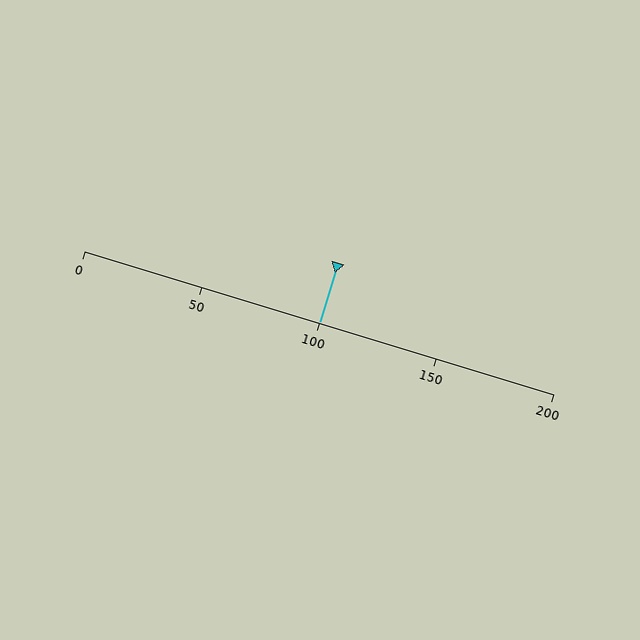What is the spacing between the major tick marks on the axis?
The major ticks are spaced 50 apart.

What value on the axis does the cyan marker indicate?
The marker indicates approximately 100.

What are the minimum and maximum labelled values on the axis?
The axis runs from 0 to 200.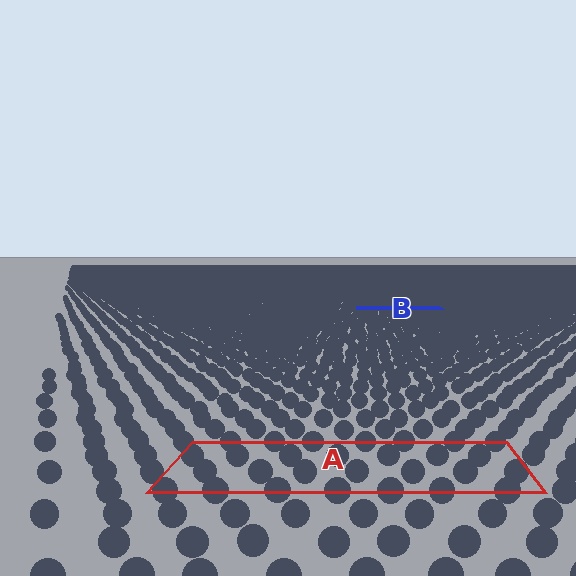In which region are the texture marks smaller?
The texture marks are smaller in region B, because it is farther away.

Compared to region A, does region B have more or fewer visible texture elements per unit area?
Region B has more texture elements per unit area — they are packed more densely because it is farther away.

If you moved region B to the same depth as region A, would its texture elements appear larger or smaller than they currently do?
They would appear larger. At a closer depth, the same texture elements are projected at a bigger on-screen size.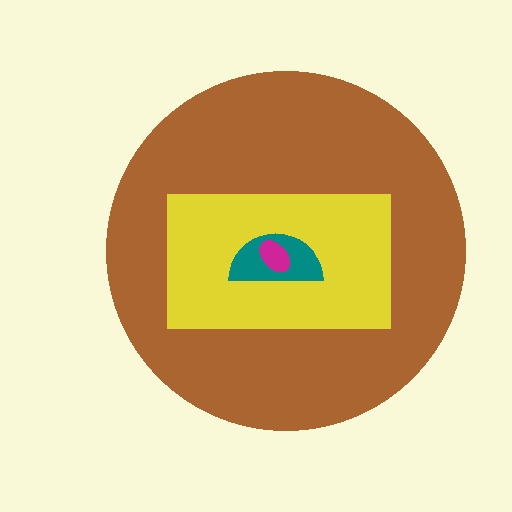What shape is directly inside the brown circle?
The yellow rectangle.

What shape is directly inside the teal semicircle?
The magenta ellipse.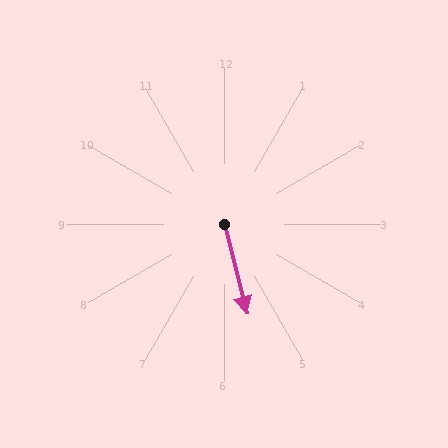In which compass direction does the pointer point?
South.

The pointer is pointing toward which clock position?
Roughly 6 o'clock.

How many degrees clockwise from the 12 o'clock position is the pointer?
Approximately 166 degrees.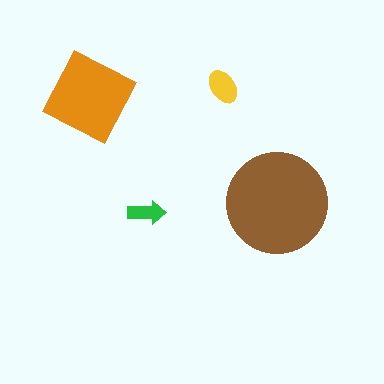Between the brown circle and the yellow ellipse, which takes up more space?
The brown circle.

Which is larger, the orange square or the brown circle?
The brown circle.